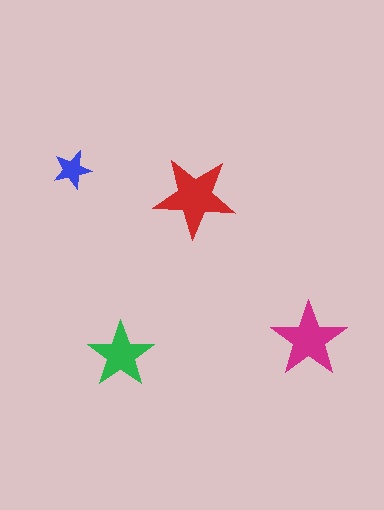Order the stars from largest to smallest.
the red one, the magenta one, the green one, the blue one.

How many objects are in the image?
There are 4 objects in the image.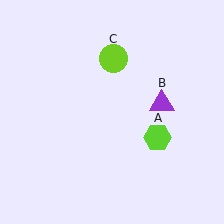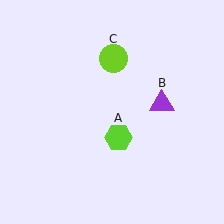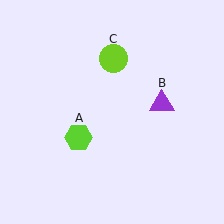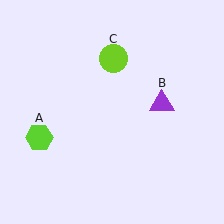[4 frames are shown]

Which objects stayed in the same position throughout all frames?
Purple triangle (object B) and lime circle (object C) remained stationary.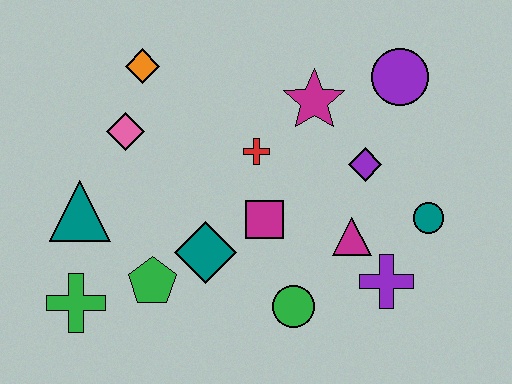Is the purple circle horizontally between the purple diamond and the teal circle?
Yes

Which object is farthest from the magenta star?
The green cross is farthest from the magenta star.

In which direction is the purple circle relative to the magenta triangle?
The purple circle is above the magenta triangle.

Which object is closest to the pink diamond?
The orange diamond is closest to the pink diamond.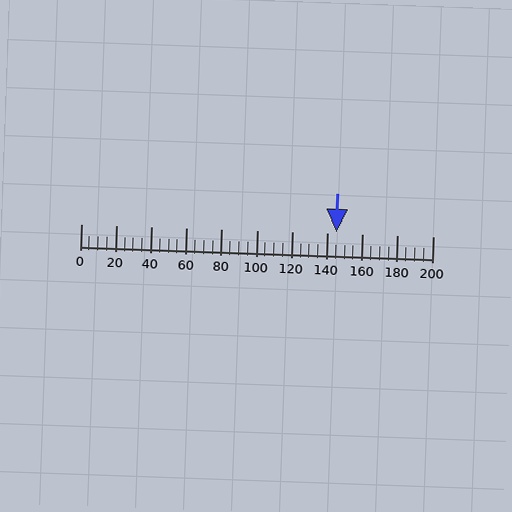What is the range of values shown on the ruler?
The ruler shows values from 0 to 200.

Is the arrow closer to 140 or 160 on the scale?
The arrow is closer to 140.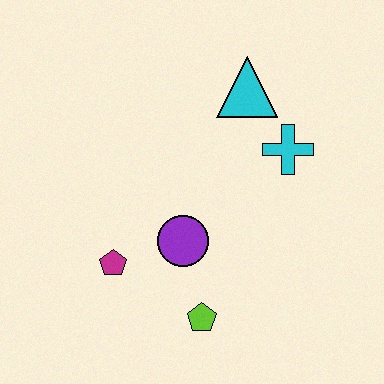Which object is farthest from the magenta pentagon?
The cyan triangle is farthest from the magenta pentagon.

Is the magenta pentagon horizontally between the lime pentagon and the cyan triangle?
No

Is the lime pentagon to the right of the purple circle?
Yes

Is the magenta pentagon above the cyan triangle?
No